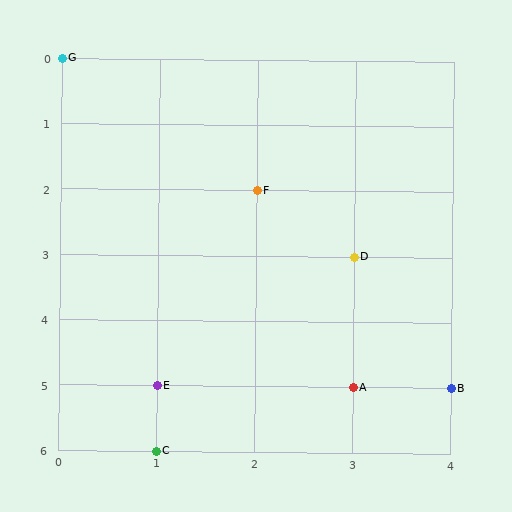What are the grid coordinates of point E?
Point E is at grid coordinates (1, 5).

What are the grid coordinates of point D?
Point D is at grid coordinates (3, 3).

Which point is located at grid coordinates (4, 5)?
Point B is at (4, 5).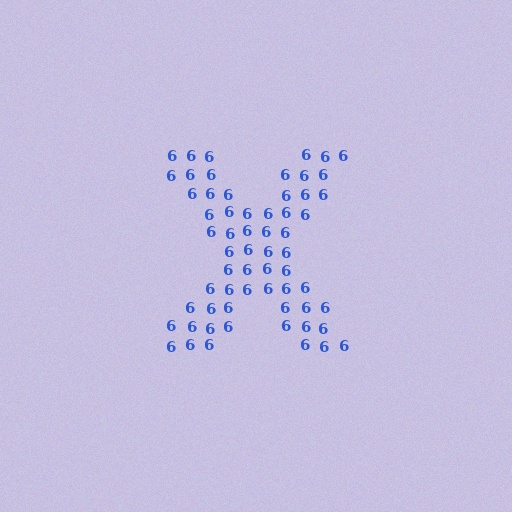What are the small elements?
The small elements are digit 6's.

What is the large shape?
The large shape is the letter X.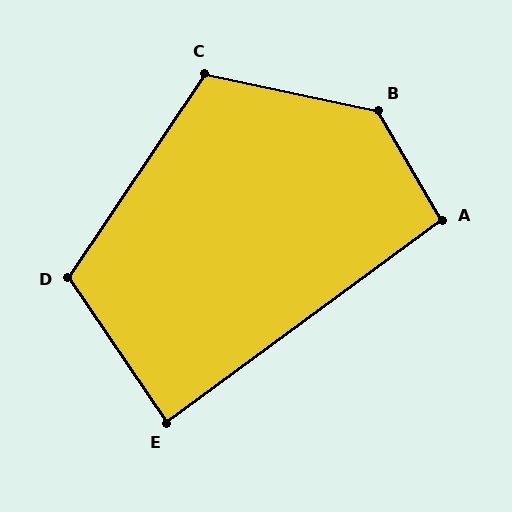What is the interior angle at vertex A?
Approximately 96 degrees (obtuse).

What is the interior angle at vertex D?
Approximately 112 degrees (obtuse).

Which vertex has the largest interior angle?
B, at approximately 133 degrees.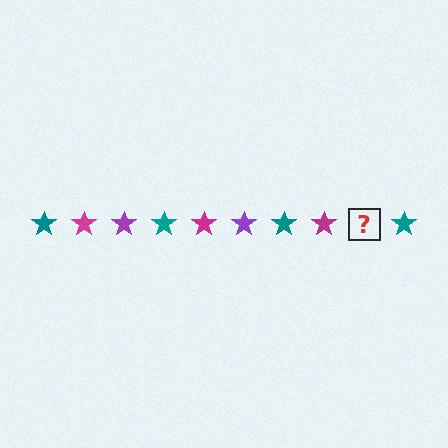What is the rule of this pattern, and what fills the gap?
The rule is that the pattern cycles through teal, magenta, purple stars. The gap should be filled with a purple star.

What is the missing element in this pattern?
The missing element is a purple star.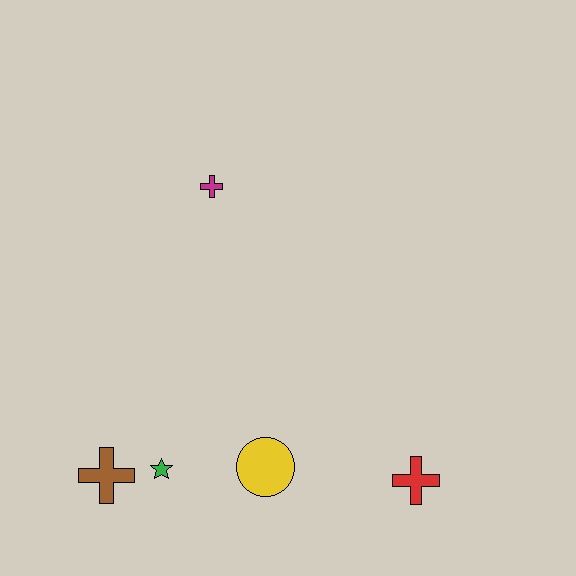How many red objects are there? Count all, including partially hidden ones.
There is 1 red object.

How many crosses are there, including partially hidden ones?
There are 3 crosses.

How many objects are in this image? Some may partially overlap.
There are 5 objects.